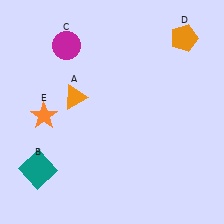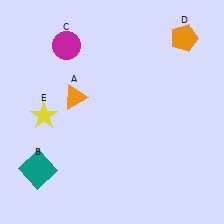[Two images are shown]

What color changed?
The star (E) changed from orange in Image 1 to yellow in Image 2.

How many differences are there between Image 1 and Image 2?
There is 1 difference between the two images.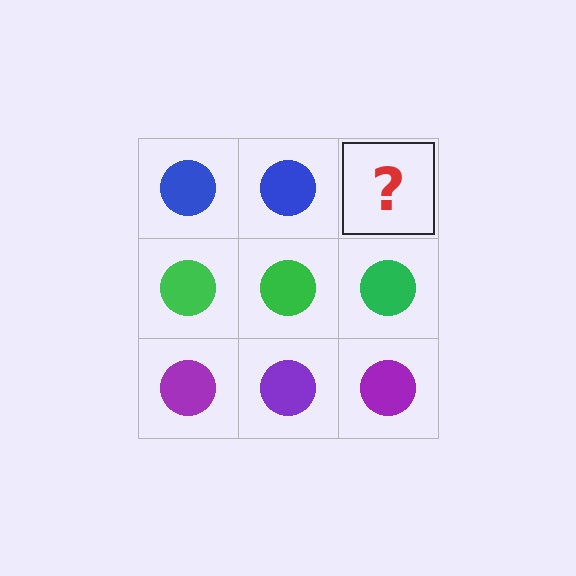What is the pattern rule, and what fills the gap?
The rule is that each row has a consistent color. The gap should be filled with a blue circle.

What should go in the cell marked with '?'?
The missing cell should contain a blue circle.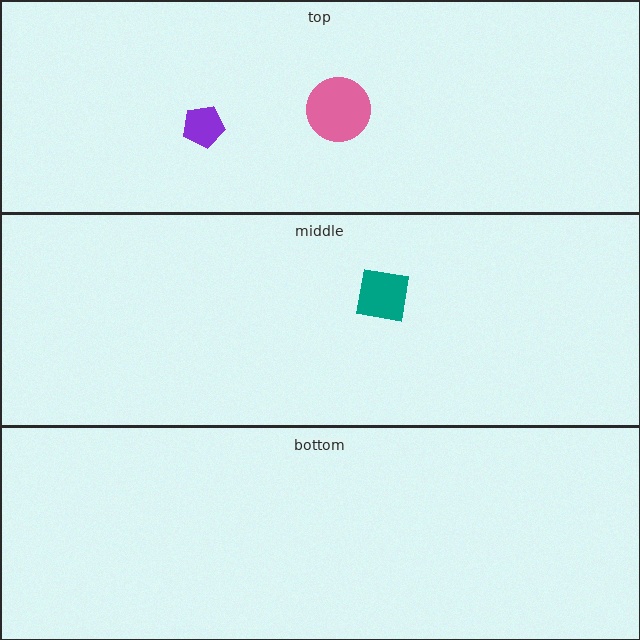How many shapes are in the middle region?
1.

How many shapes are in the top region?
2.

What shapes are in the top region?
The pink circle, the purple pentagon.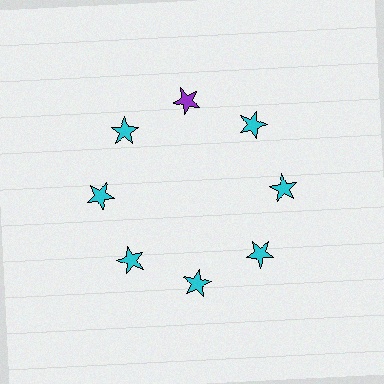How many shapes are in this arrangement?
There are 8 shapes arranged in a ring pattern.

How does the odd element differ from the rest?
It has a different color: purple instead of cyan.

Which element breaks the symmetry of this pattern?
The purple star at roughly the 12 o'clock position breaks the symmetry. All other shapes are cyan stars.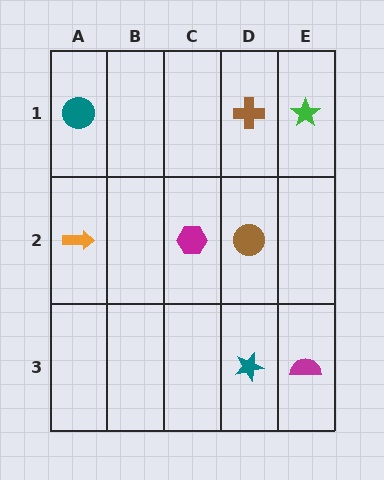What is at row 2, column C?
A magenta hexagon.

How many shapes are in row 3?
2 shapes.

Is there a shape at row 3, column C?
No, that cell is empty.